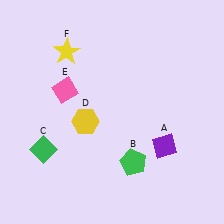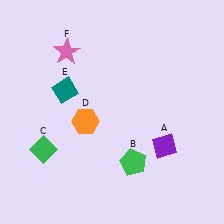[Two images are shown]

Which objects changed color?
D changed from yellow to orange. E changed from pink to teal. F changed from yellow to pink.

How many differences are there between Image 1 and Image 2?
There are 3 differences between the two images.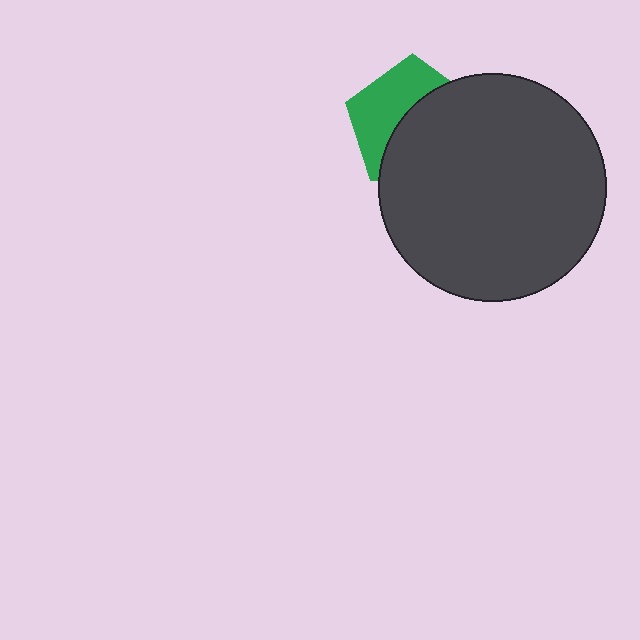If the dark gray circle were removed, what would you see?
You would see the complete green pentagon.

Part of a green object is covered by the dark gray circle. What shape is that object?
It is a pentagon.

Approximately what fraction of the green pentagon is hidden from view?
Roughly 57% of the green pentagon is hidden behind the dark gray circle.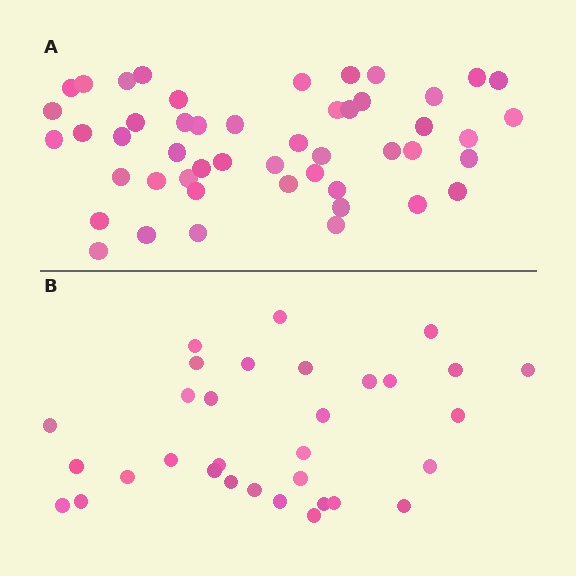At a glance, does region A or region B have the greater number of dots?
Region A (the top region) has more dots.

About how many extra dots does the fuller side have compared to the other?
Region A has approximately 15 more dots than region B.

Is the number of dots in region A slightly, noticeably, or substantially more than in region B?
Region A has substantially more. The ratio is roughly 1.5 to 1.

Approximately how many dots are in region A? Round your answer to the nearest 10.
About 50 dots. (The exact count is 49, which rounds to 50.)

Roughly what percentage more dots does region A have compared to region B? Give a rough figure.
About 55% more.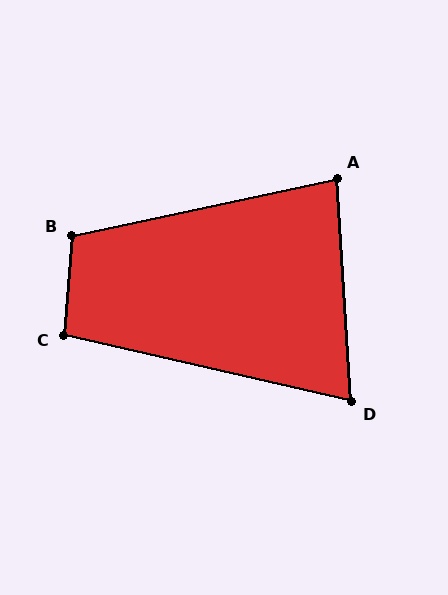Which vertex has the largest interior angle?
B, at approximately 106 degrees.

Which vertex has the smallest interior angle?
D, at approximately 74 degrees.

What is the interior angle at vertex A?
Approximately 81 degrees (acute).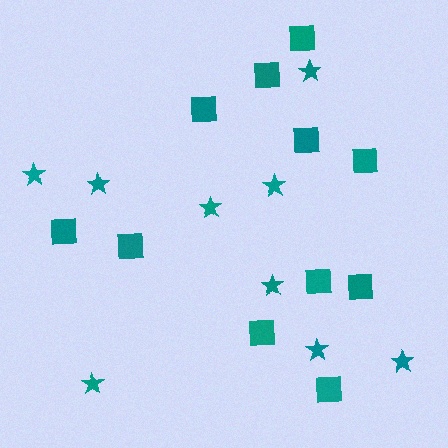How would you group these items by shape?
There are 2 groups: one group of squares (11) and one group of stars (9).